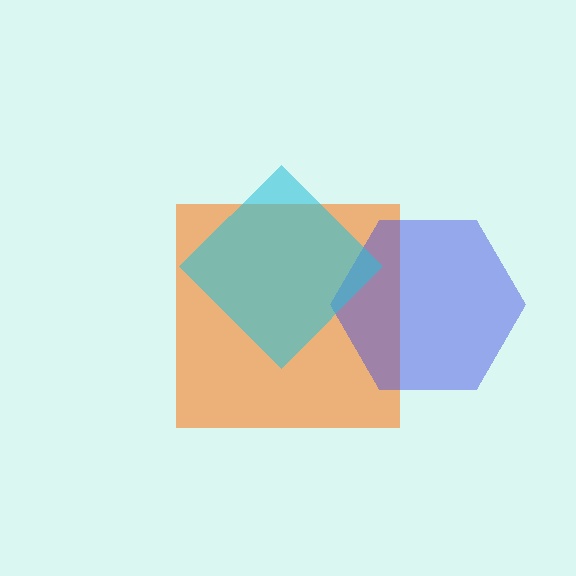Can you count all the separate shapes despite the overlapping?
Yes, there are 3 separate shapes.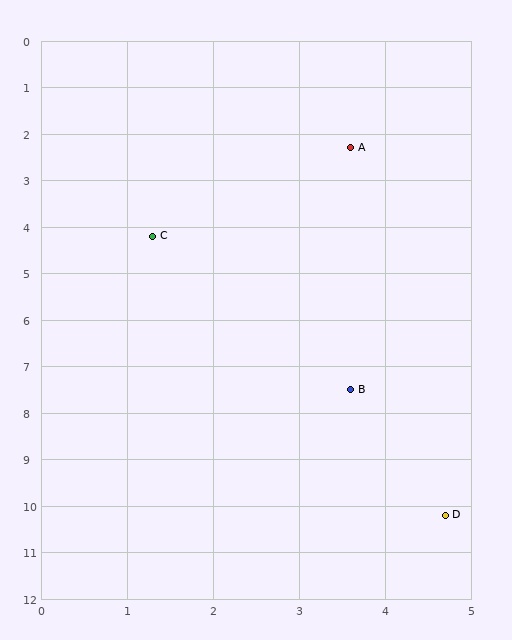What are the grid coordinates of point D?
Point D is at approximately (4.7, 10.2).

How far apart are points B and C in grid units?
Points B and C are about 4.0 grid units apart.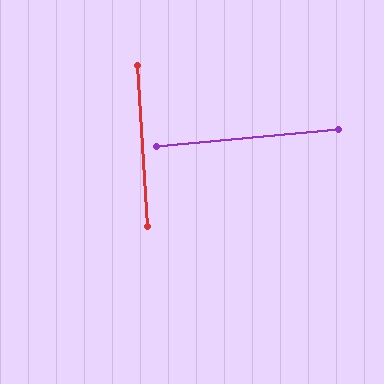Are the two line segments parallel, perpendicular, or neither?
Perpendicular — they meet at approximately 88°.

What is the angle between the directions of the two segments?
Approximately 88 degrees.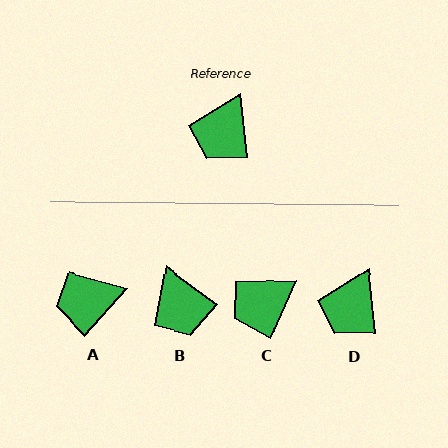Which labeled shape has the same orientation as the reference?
D.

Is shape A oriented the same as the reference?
No, it is off by about 48 degrees.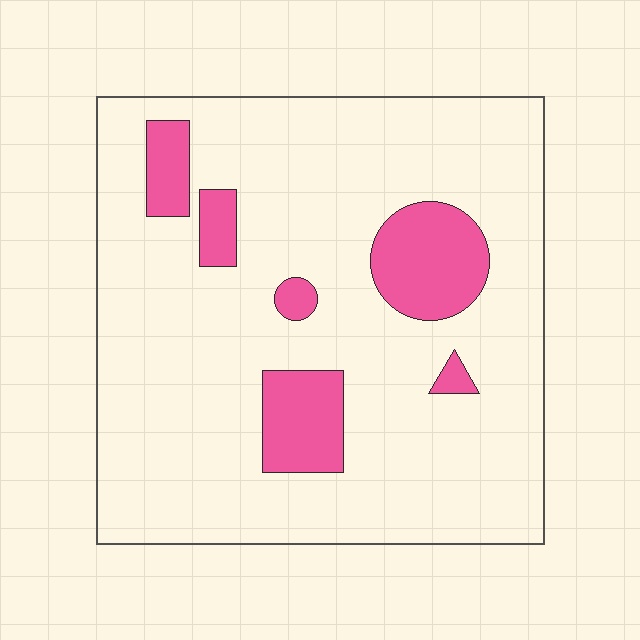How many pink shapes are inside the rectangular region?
6.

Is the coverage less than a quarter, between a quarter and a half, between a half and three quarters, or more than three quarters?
Less than a quarter.